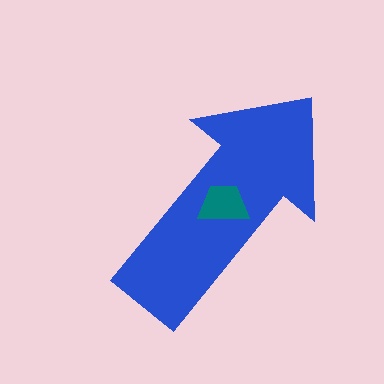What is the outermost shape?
The blue arrow.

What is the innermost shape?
The teal trapezoid.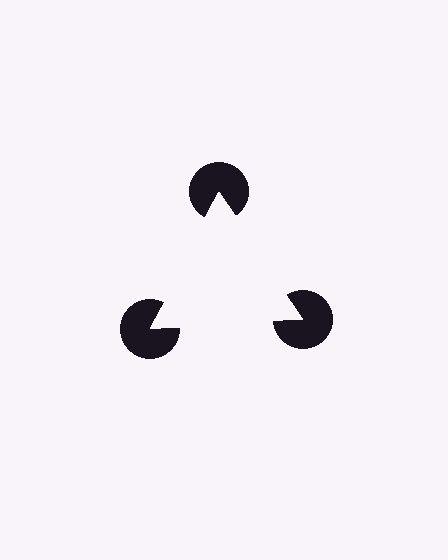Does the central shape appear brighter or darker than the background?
It typically appears slightly brighter than the background, even though no actual brightness change is drawn.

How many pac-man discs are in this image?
There are 3 — one at each vertex of the illusory triangle.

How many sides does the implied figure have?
3 sides.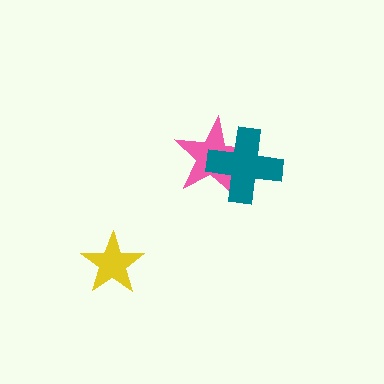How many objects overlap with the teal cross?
1 object overlaps with the teal cross.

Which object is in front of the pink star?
The teal cross is in front of the pink star.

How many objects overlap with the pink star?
1 object overlaps with the pink star.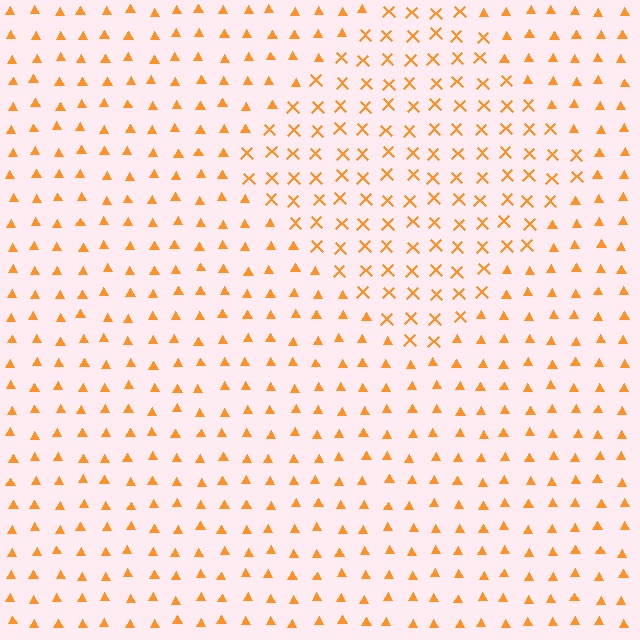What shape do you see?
I see a diamond.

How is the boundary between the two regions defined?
The boundary is defined by a change in element shape: X marks inside vs. triangles outside. All elements share the same color and spacing.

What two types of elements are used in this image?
The image uses X marks inside the diamond region and triangles outside it.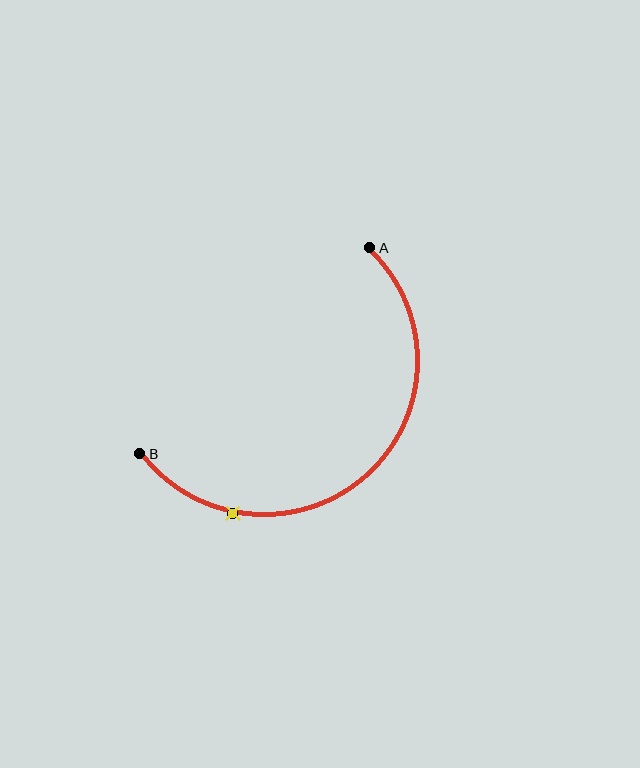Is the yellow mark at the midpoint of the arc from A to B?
No. The yellow mark lies on the arc but is closer to endpoint B. The arc midpoint would be at the point on the curve equidistant along the arc from both A and B.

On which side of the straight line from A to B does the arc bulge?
The arc bulges below and to the right of the straight line connecting A and B.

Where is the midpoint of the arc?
The arc midpoint is the point on the curve farthest from the straight line joining A and B. It sits below and to the right of that line.